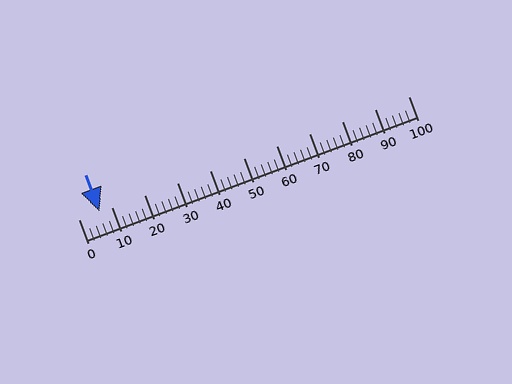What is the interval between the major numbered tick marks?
The major tick marks are spaced 10 units apart.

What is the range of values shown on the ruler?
The ruler shows values from 0 to 100.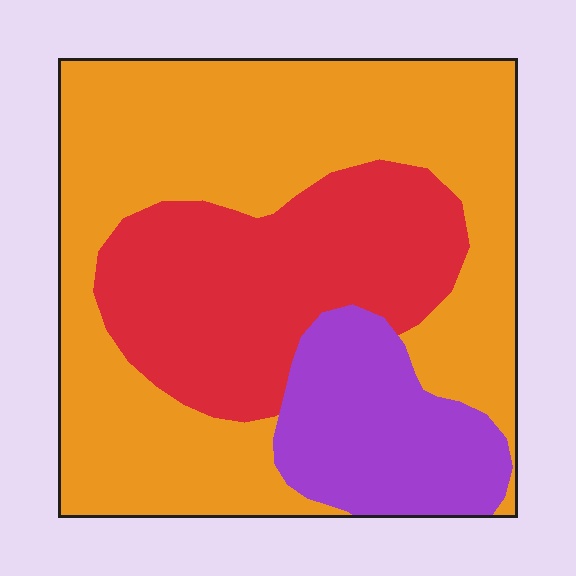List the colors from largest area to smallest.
From largest to smallest: orange, red, purple.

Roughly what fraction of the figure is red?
Red takes up between a quarter and a half of the figure.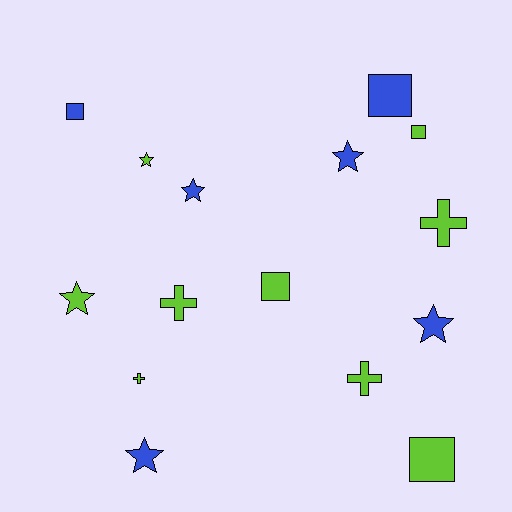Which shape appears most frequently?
Star, with 6 objects.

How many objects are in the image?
There are 15 objects.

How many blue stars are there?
There are 4 blue stars.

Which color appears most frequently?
Lime, with 9 objects.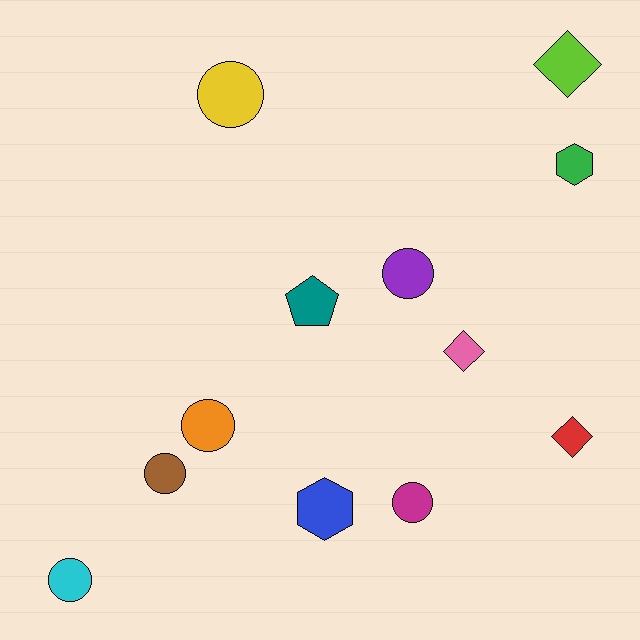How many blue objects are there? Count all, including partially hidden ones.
There is 1 blue object.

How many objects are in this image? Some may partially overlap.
There are 12 objects.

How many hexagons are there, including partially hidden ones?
There are 2 hexagons.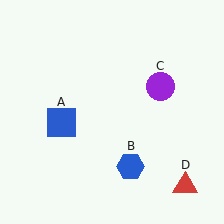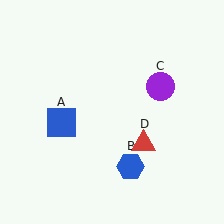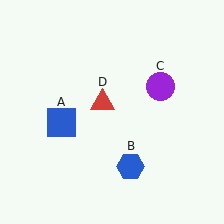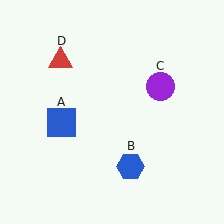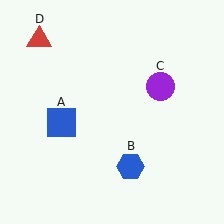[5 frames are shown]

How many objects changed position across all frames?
1 object changed position: red triangle (object D).